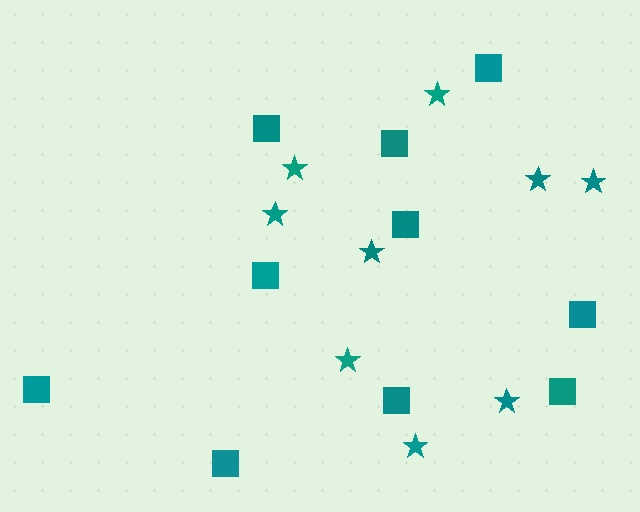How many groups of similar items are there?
There are 2 groups: one group of stars (9) and one group of squares (10).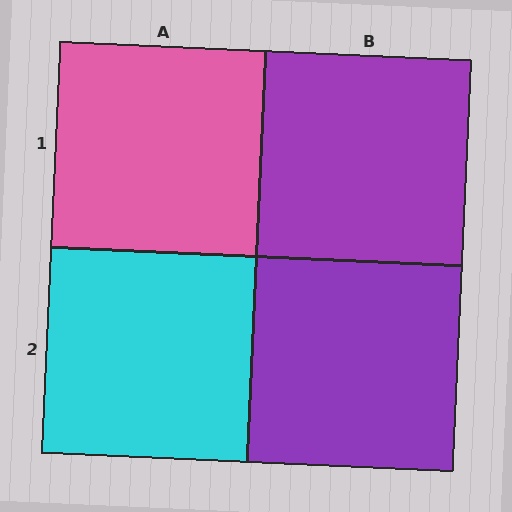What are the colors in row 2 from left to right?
Cyan, purple.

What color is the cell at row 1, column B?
Purple.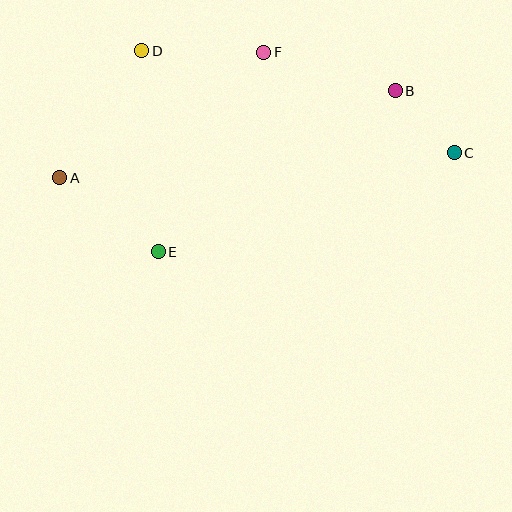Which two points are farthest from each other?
Points A and C are farthest from each other.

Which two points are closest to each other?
Points B and C are closest to each other.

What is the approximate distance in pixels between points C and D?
The distance between C and D is approximately 329 pixels.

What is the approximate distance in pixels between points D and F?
The distance between D and F is approximately 122 pixels.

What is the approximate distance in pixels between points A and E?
The distance between A and E is approximately 123 pixels.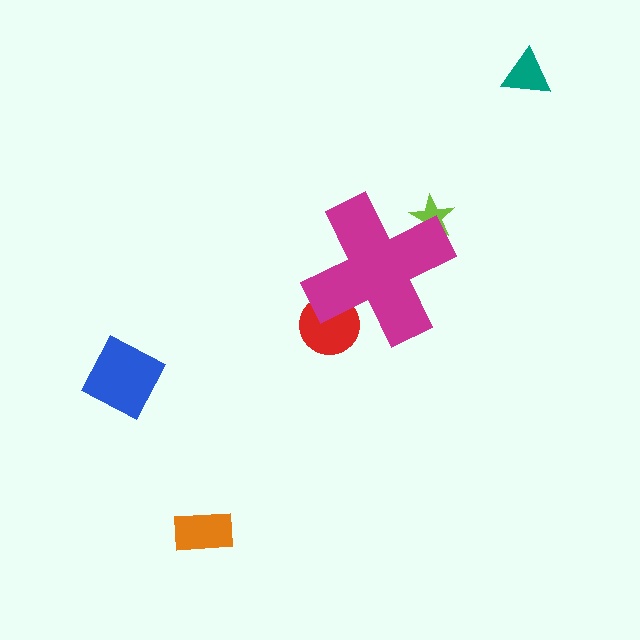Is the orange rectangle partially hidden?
No, the orange rectangle is fully visible.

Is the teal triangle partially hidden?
No, the teal triangle is fully visible.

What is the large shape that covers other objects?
A magenta cross.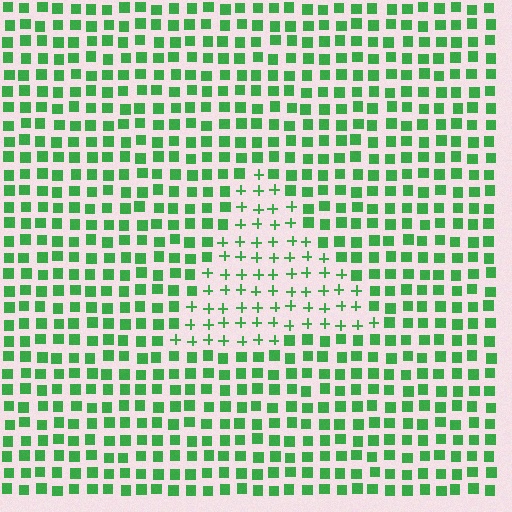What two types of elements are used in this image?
The image uses plus signs inside the triangle region and squares outside it.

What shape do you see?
I see a triangle.